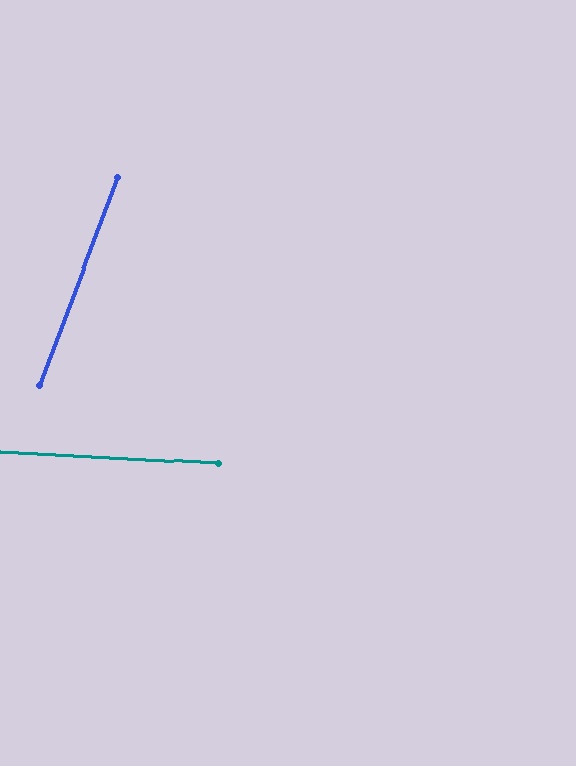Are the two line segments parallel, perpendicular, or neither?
Neither parallel nor perpendicular — they differ by about 72°.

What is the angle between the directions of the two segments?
Approximately 72 degrees.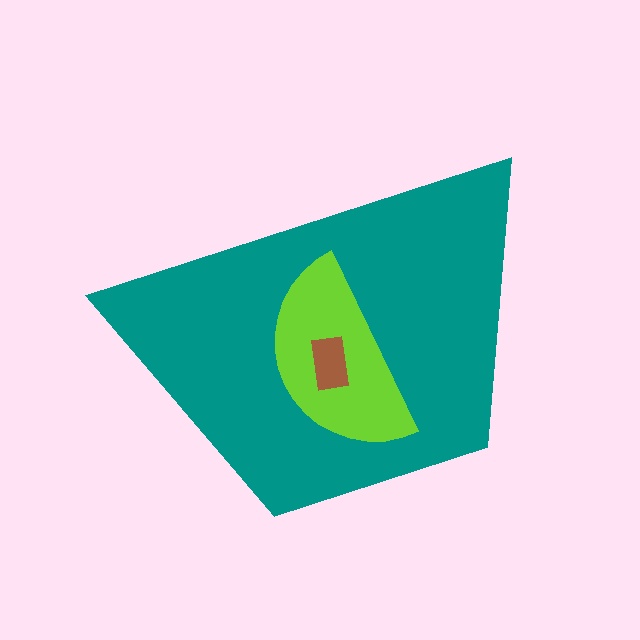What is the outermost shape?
The teal trapezoid.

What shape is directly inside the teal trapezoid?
The lime semicircle.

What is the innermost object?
The brown rectangle.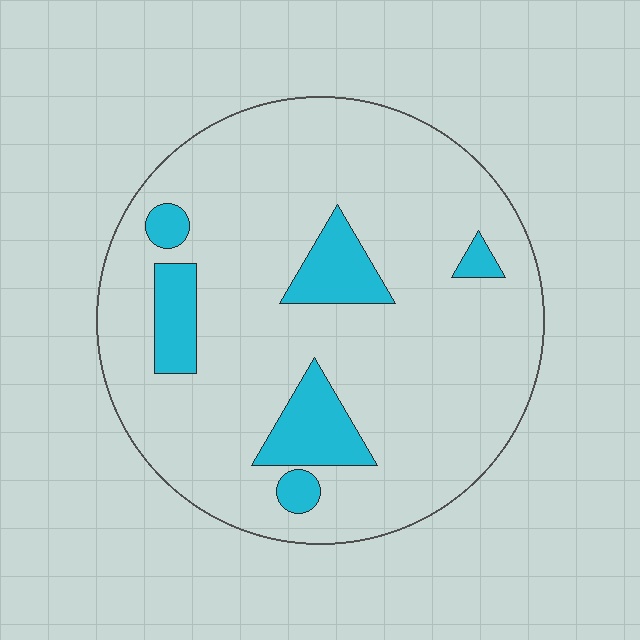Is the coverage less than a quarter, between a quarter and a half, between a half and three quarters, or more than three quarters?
Less than a quarter.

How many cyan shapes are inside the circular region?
6.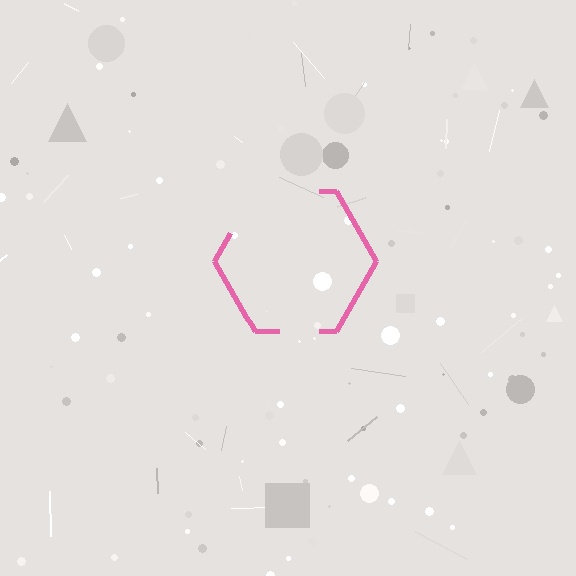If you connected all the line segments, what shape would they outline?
They would outline a hexagon.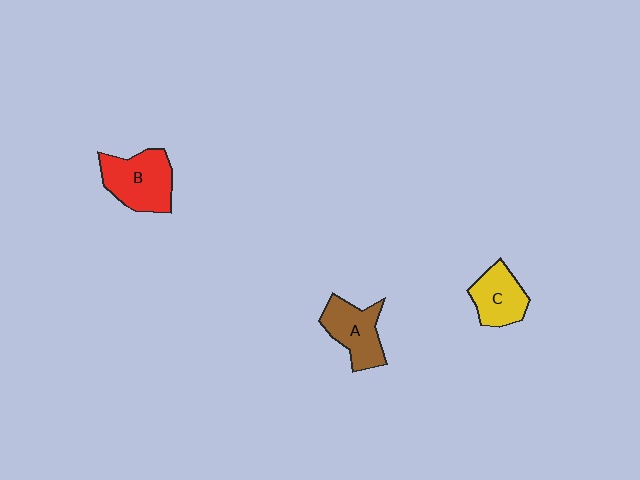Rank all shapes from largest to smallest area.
From largest to smallest: B (red), A (brown), C (yellow).